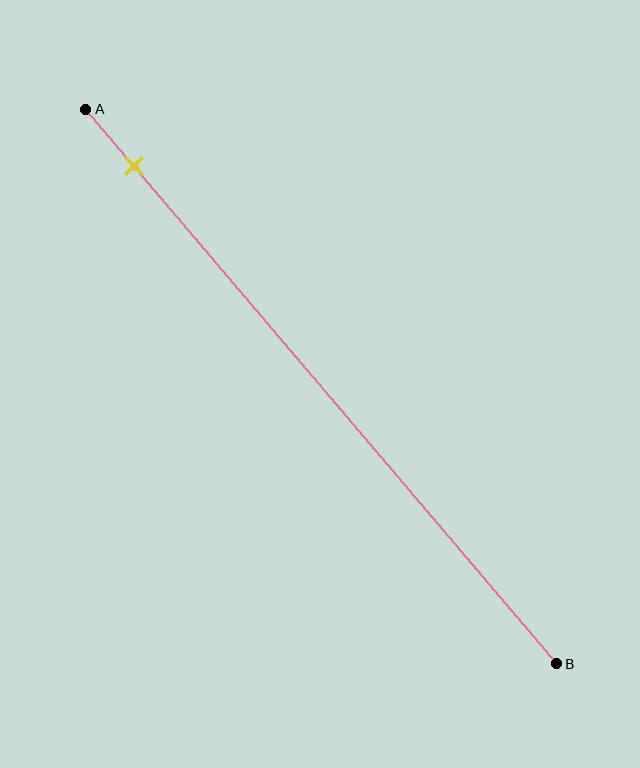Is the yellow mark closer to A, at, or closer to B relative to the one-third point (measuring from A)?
The yellow mark is closer to point A than the one-third point of segment AB.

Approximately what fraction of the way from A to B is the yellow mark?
The yellow mark is approximately 10% of the way from A to B.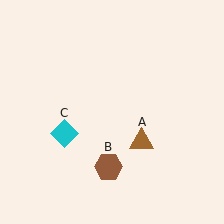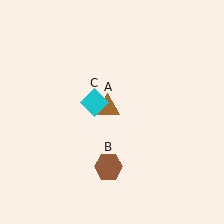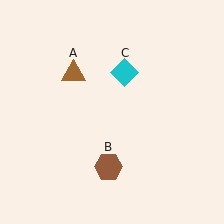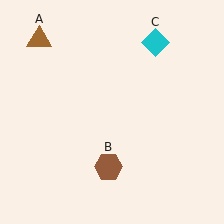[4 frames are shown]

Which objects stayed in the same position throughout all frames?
Brown hexagon (object B) remained stationary.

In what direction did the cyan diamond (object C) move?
The cyan diamond (object C) moved up and to the right.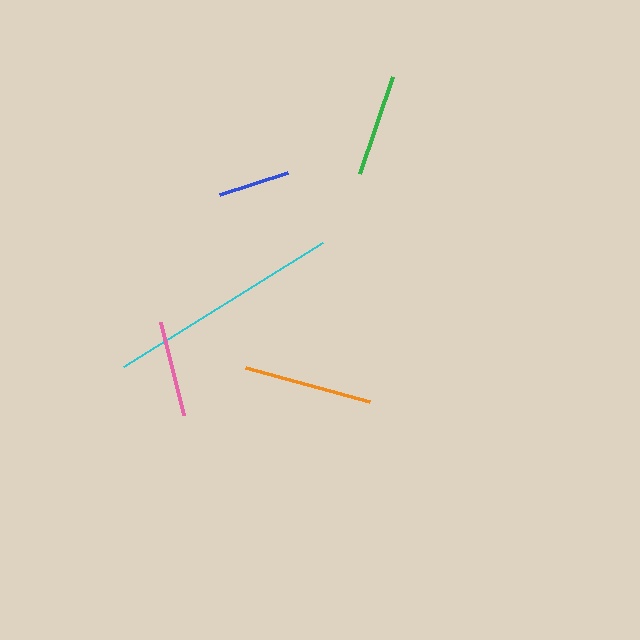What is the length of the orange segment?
The orange segment is approximately 128 pixels long.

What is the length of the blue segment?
The blue segment is approximately 71 pixels long.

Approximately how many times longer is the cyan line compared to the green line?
The cyan line is approximately 2.3 times the length of the green line.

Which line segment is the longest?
The cyan line is the longest at approximately 234 pixels.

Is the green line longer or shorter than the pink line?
The green line is longer than the pink line.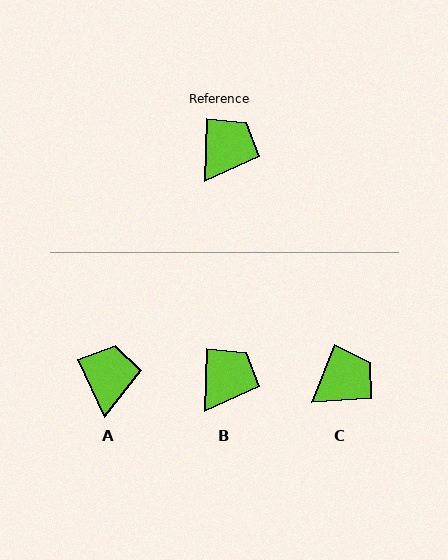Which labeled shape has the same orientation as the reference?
B.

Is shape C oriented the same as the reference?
No, it is off by about 20 degrees.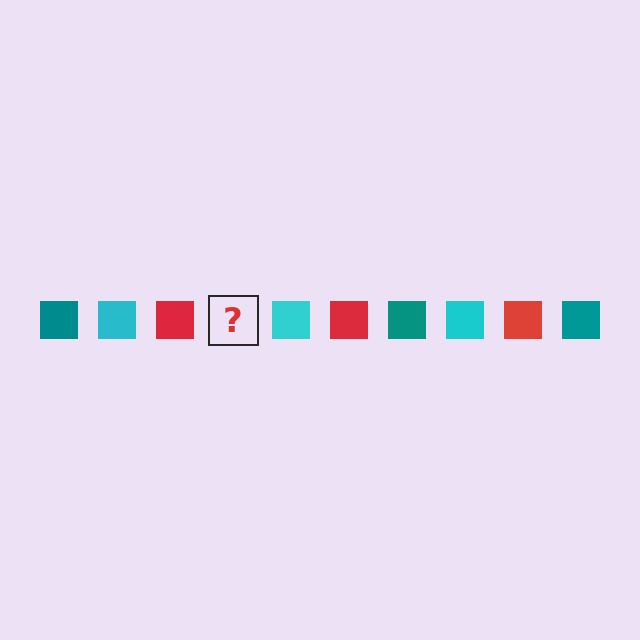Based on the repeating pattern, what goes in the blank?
The blank should be a teal square.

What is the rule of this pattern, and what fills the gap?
The rule is that the pattern cycles through teal, cyan, red squares. The gap should be filled with a teal square.